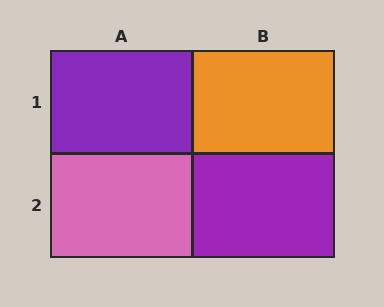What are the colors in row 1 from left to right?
Purple, orange.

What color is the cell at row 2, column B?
Purple.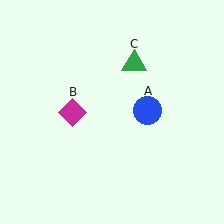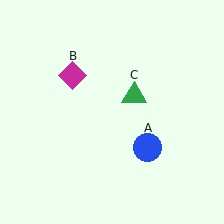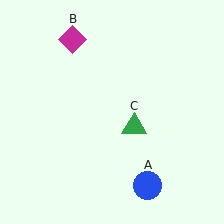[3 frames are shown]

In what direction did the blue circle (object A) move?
The blue circle (object A) moved down.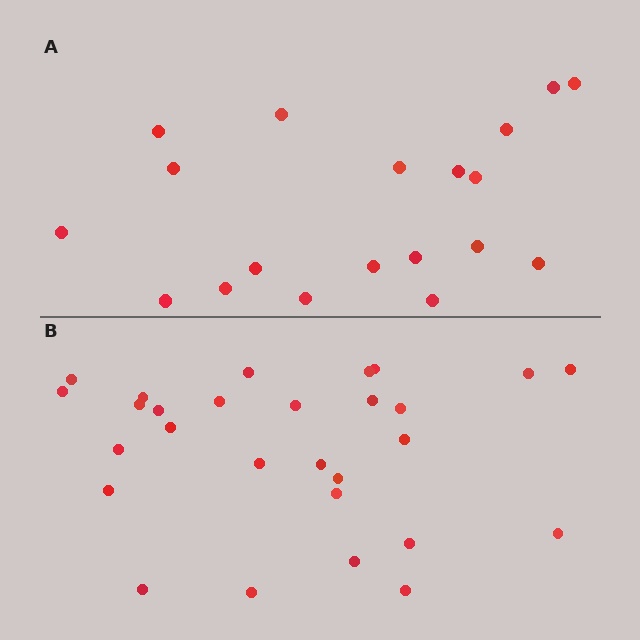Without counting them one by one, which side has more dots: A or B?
Region B (the bottom region) has more dots.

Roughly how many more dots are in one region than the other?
Region B has roughly 8 or so more dots than region A.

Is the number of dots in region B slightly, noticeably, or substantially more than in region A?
Region B has substantially more. The ratio is roughly 1.5 to 1.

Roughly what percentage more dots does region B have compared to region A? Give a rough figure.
About 45% more.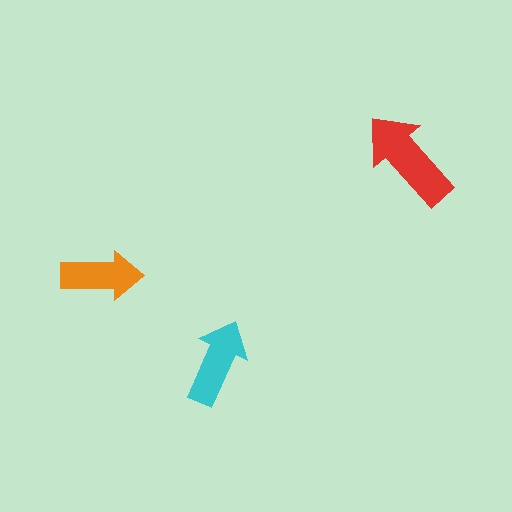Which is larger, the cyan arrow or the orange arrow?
The cyan one.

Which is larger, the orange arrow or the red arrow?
The red one.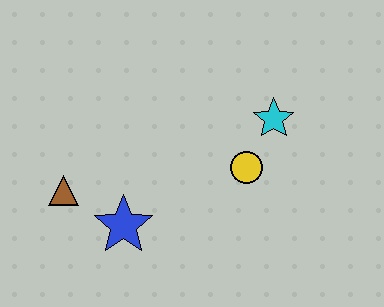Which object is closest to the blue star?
The brown triangle is closest to the blue star.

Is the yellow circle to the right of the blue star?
Yes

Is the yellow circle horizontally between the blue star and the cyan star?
Yes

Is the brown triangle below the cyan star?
Yes